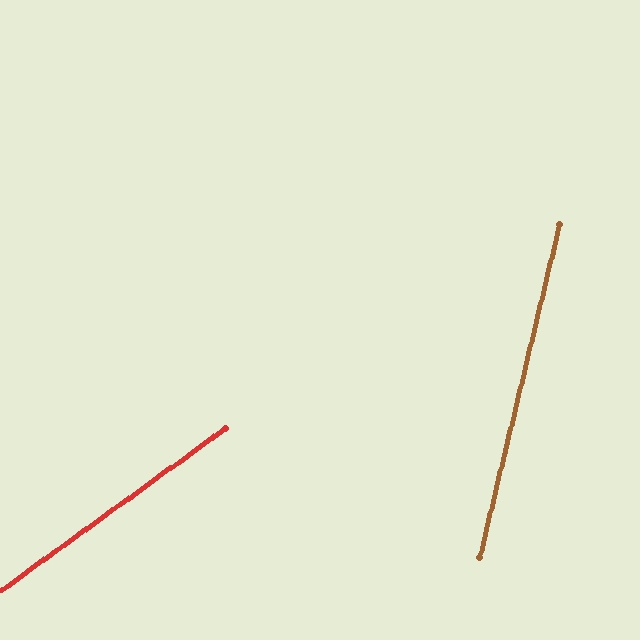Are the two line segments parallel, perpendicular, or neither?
Neither parallel nor perpendicular — they differ by about 41°.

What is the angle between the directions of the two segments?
Approximately 41 degrees.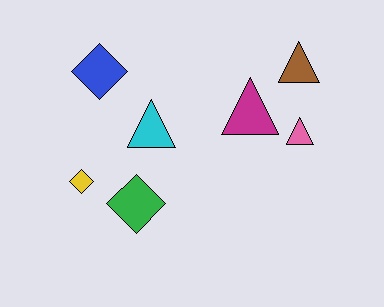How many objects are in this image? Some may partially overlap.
There are 7 objects.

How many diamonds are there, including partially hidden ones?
There are 3 diamonds.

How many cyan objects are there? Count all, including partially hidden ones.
There is 1 cyan object.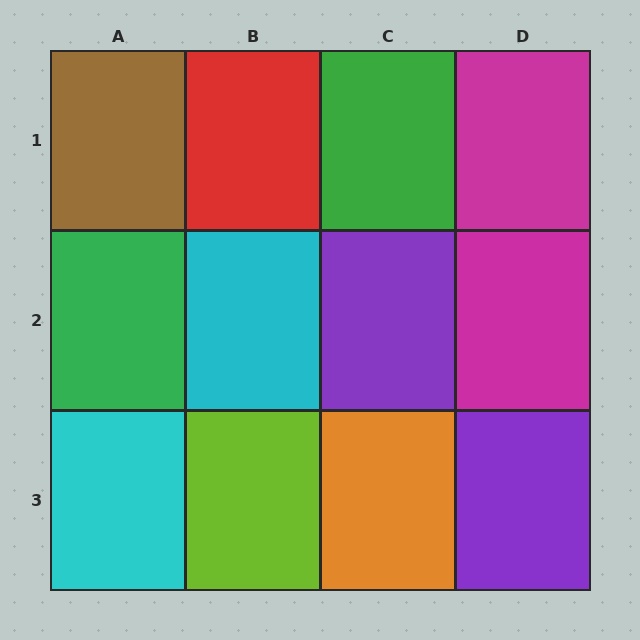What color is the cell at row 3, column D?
Purple.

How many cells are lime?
1 cell is lime.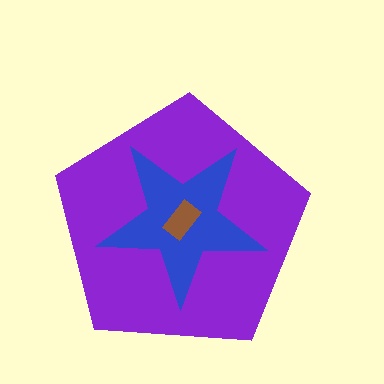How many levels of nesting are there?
3.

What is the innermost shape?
The brown rectangle.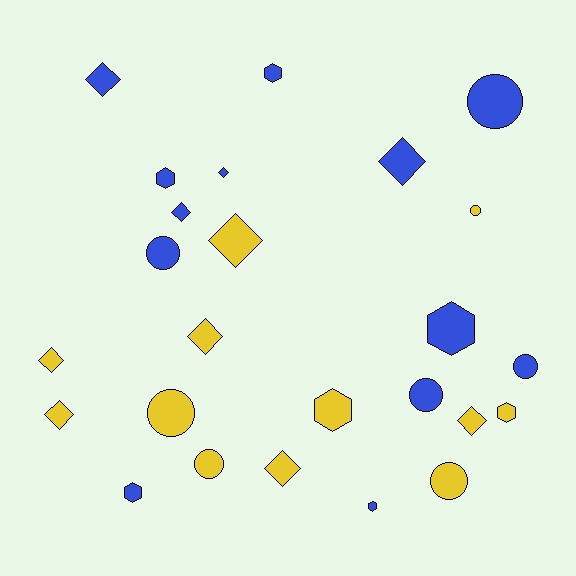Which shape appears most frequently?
Diamond, with 10 objects.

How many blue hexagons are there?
There are 5 blue hexagons.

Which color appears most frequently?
Blue, with 13 objects.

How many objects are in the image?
There are 25 objects.